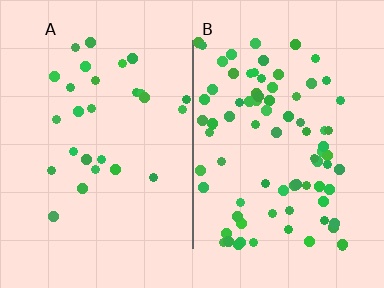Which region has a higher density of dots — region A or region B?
B (the right).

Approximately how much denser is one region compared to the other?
Approximately 3.0× — region B over region A.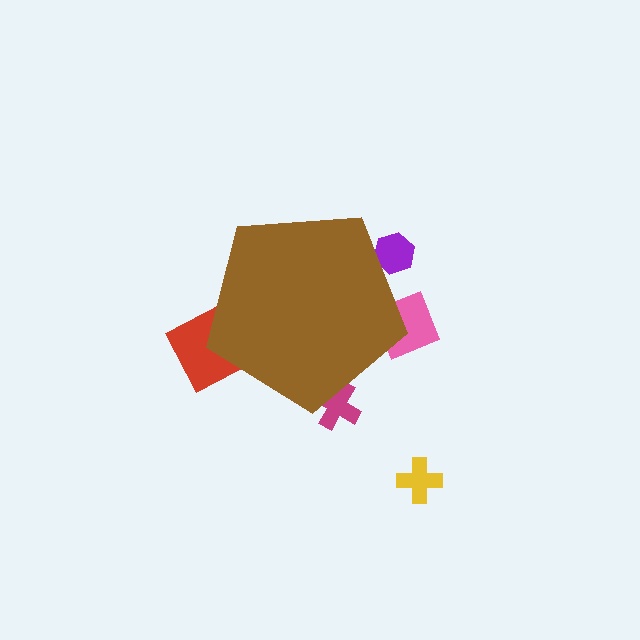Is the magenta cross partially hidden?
Yes, the magenta cross is partially hidden behind the brown pentagon.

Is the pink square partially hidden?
Yes, the pink square is partially hidden behind the brown pentagon.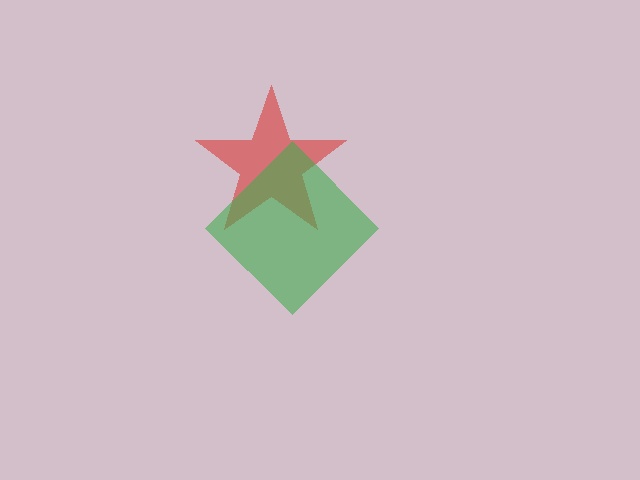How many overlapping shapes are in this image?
There are 2 overlapping shapes in the image.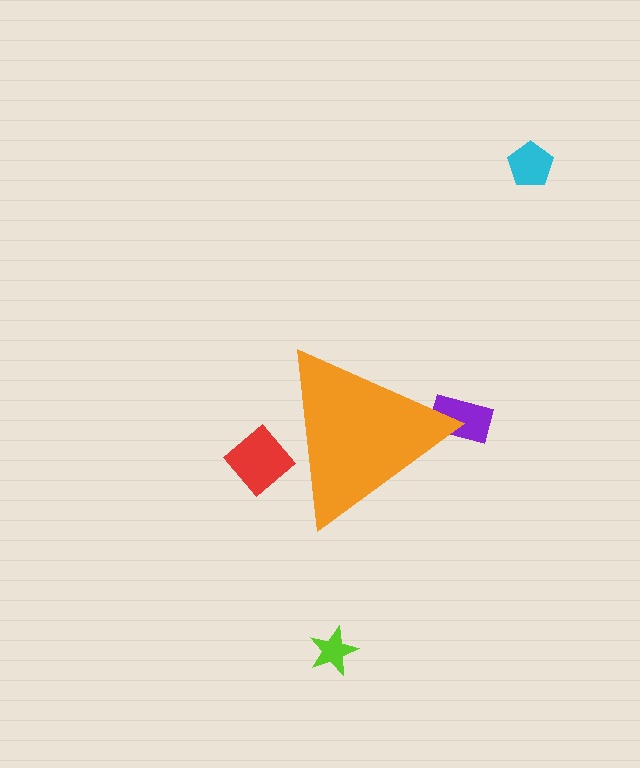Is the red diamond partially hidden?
Yes, the red diamond is partially hidden behind the orange triangle.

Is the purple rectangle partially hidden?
Yes, the purple rectangle is partially hidden behind the orange triangle.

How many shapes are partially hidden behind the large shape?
2 shapes are partially hidden.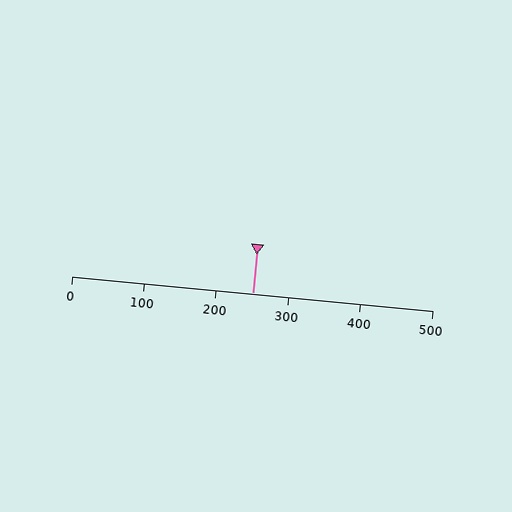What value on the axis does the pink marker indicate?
The marker indicates approximately 250.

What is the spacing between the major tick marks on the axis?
The major ticks are spaced 100 apart.